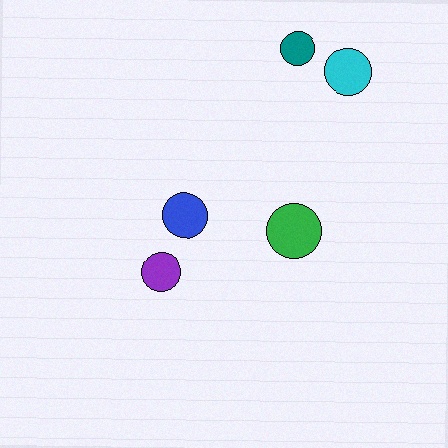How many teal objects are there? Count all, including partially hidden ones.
There is 1 teal object.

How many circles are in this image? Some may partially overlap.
There are 5 circles.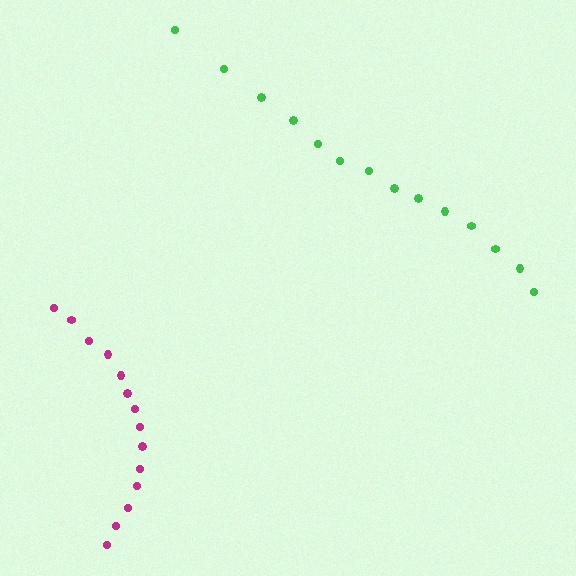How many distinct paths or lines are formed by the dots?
There are 2 distinct paths.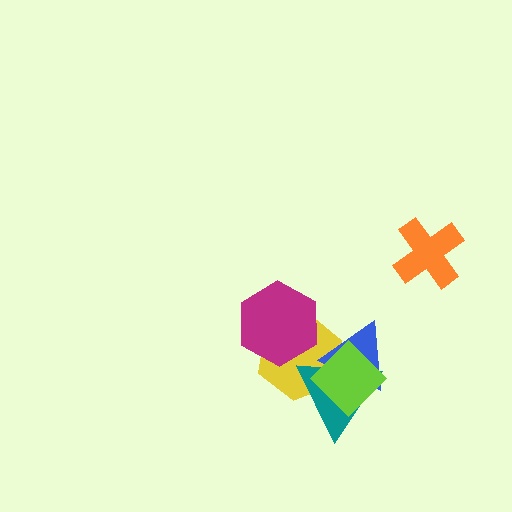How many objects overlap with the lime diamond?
3 objects overlap with the lime diamond.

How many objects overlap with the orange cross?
0 objects overlap with the orange cross.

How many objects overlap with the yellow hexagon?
4 objects overlap with the yellow hexagon.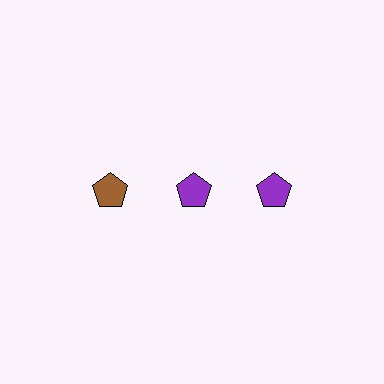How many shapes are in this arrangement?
There are 3 shapes arranged in a grid pattern.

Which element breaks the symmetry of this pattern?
The brown pentagon in the top row, leftmost column breaks the symmetry. All other shapes are purple pentagons.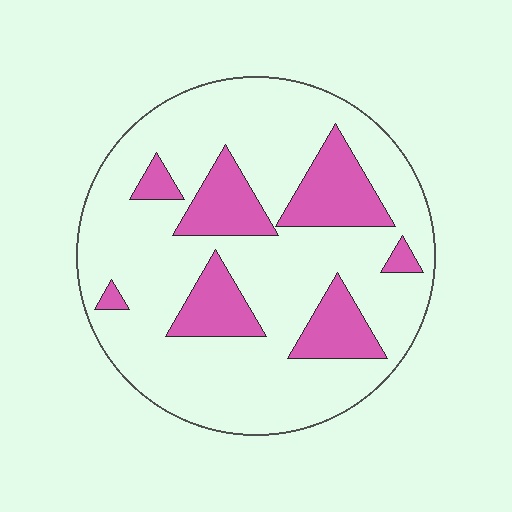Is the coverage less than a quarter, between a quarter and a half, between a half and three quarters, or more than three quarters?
Less than a quarter.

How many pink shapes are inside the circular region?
7.